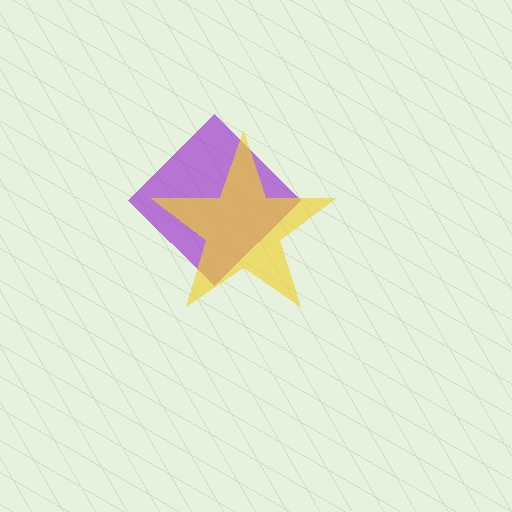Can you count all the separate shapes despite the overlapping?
Yes, there are 2 separate shapes.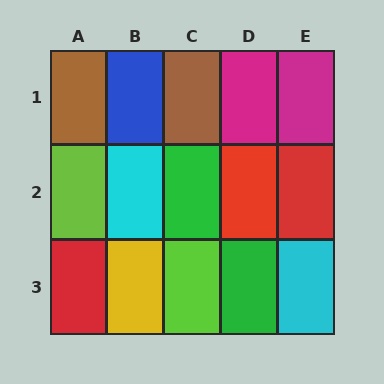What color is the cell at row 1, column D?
Magenta.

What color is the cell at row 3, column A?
Red.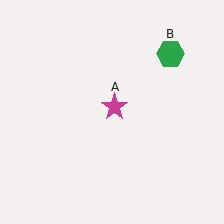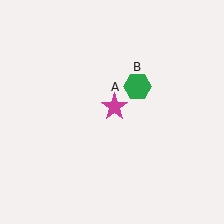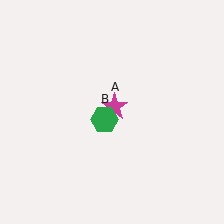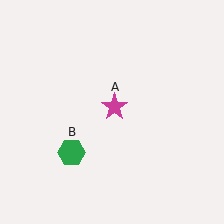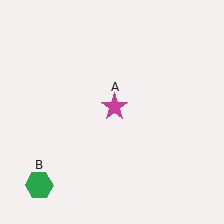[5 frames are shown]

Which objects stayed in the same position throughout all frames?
Magenta star (object A) remained stationary.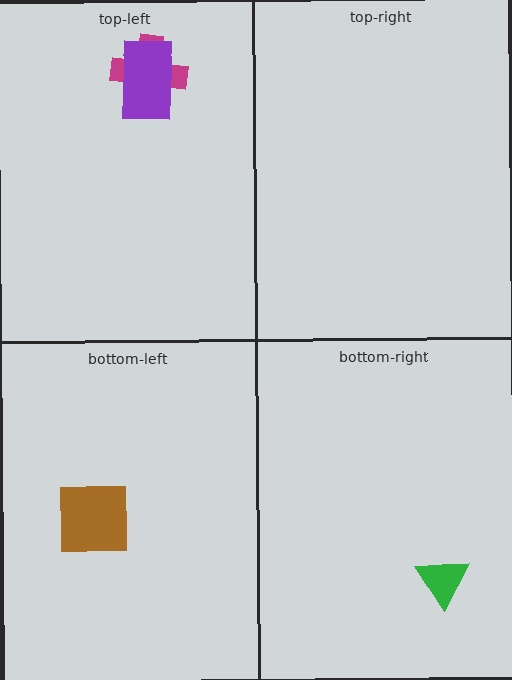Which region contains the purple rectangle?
The top-left region.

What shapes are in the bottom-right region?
The green triangle.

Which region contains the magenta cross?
The top-left region.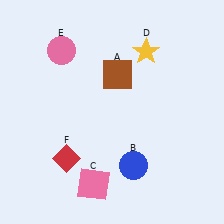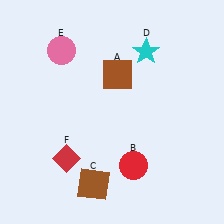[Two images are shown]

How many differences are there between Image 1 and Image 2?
There are 3 differences between the two images.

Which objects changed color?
B changed from blue to red. C changed from pink to brown. D changed from yellow to cyan.